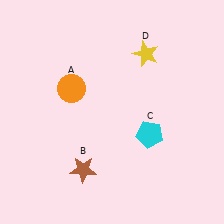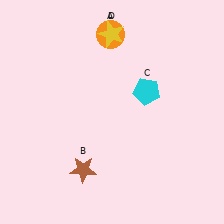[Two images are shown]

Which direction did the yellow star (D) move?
The yellow star (D) moved left.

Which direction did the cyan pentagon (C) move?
The cyan pentagon (C) moved up.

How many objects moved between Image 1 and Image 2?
3 objects moved between the two images.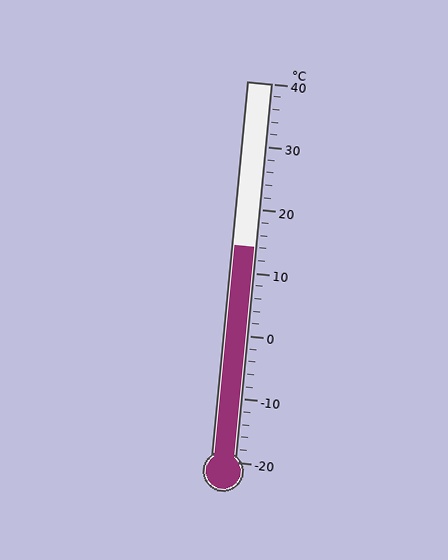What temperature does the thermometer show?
The thermometer shows approximately 14°C.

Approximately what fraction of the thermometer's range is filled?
The thermometer is filled to approximately 55% of its range.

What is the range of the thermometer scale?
The thermometer scale ranges from -20°C to 40°C.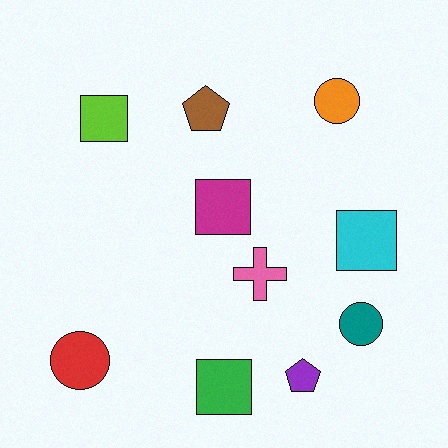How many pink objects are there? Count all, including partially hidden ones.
There is 1 pink object.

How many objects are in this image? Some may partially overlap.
There are 10 objects.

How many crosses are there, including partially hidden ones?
There is 1 cross.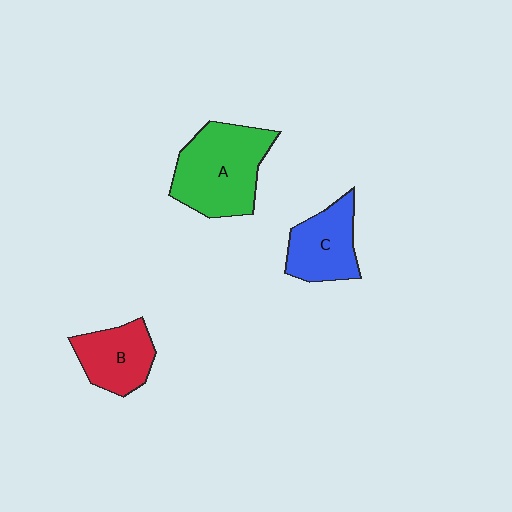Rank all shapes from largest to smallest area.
From largest to smallest: A (green), C (blue), B (red).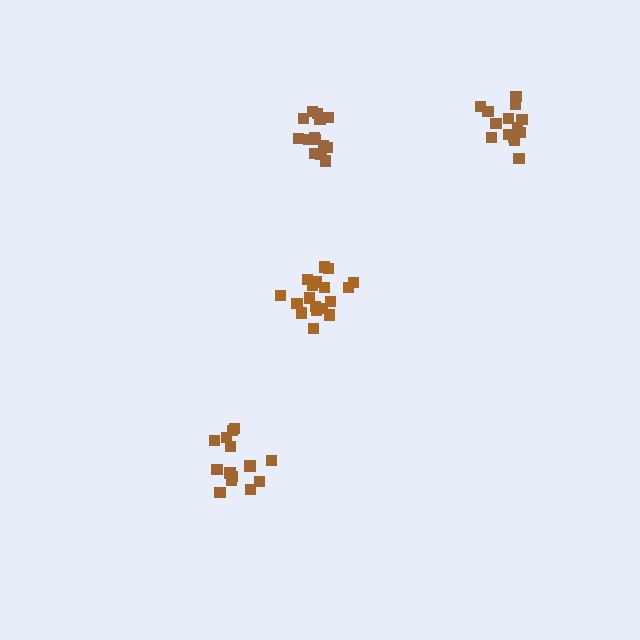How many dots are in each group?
Group 1: 14 dots, Group 2: 14 dots, Group 3: 14 dots, Group 4: 18 dots (60 total).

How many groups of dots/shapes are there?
There are 4 groups.